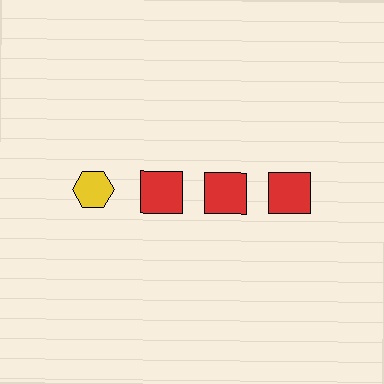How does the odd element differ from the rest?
It differs in both color (yellow instead of red) and shape (hexagon instead of square).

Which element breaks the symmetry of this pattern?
The yellow hexagon in the top row, leftmost column breaks the symmetry. All other shapes are red squares.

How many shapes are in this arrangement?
There are 4 shapes arranged in a grid pattern.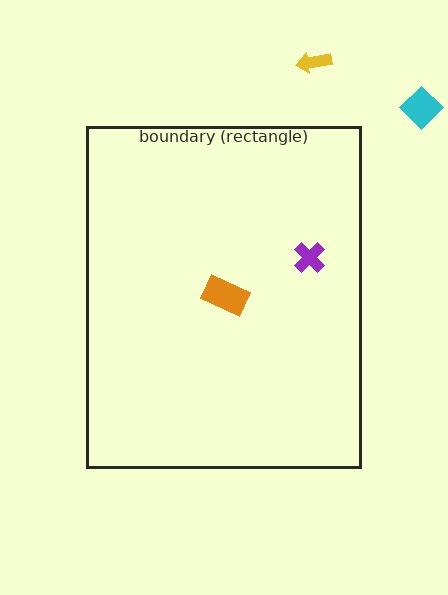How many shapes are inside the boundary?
2 inside, 2 outside.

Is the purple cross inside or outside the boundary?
Inside.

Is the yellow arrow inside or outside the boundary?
Outside.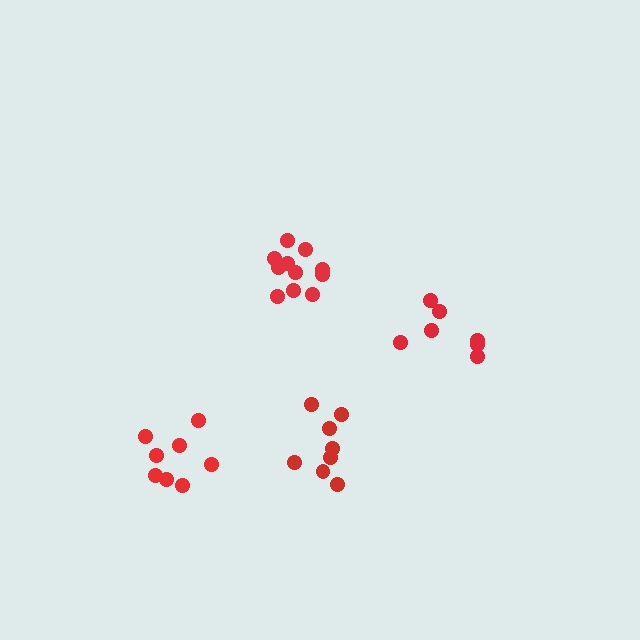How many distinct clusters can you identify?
There are 4 distinct clusters.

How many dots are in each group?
Group 1: 11 dots, Group 2: 8 dots, Group 3: 7 dots, Group 4: 8 dots (34 total).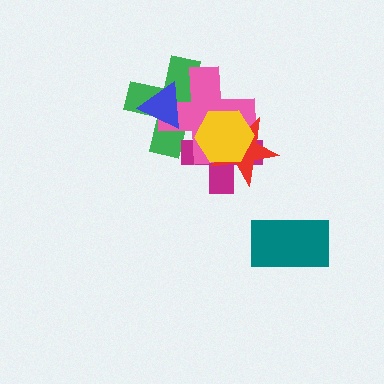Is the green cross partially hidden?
Yes, it is partially covered by another shape.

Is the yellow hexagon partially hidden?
No, no other shape covers it.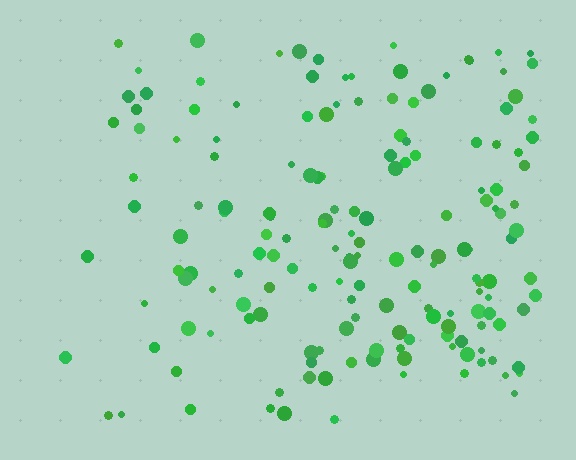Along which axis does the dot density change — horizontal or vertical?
Horizontal.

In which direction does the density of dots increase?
From left to right, with the right side densest.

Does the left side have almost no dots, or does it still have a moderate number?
Still a moderate number, just noticeably fewer than the right.